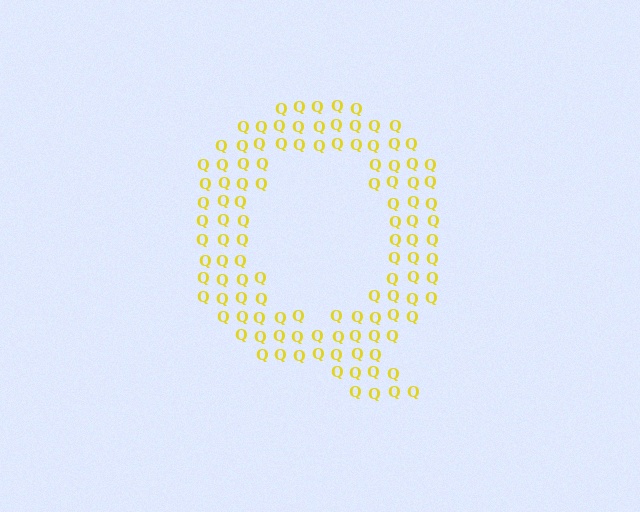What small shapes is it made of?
It is made of small letter Q's.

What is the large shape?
The large shape is the letter Q.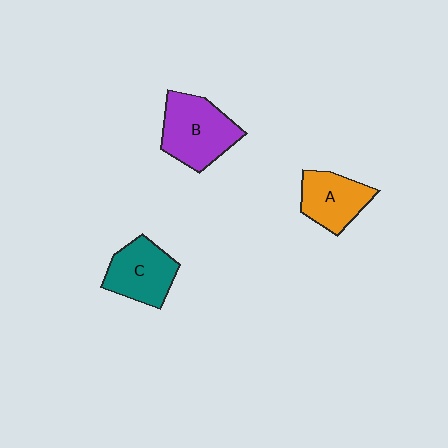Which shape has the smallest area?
Shape A (orange).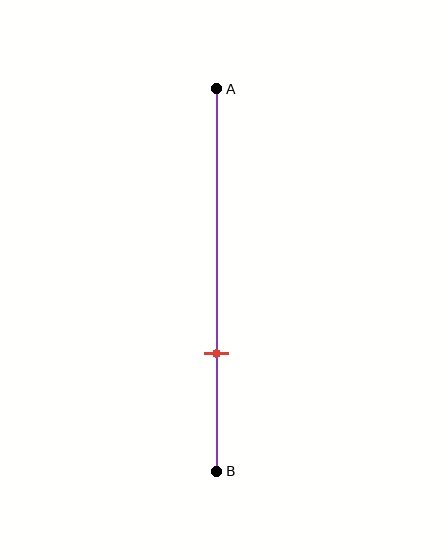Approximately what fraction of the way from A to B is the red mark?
The red mark is approximately 70% of the way from A to B.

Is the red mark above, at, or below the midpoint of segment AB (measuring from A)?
The red mark is below the midpoint of segment AB.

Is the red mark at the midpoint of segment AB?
No, the mark is at about 70% from A, not at the 50% midpoint.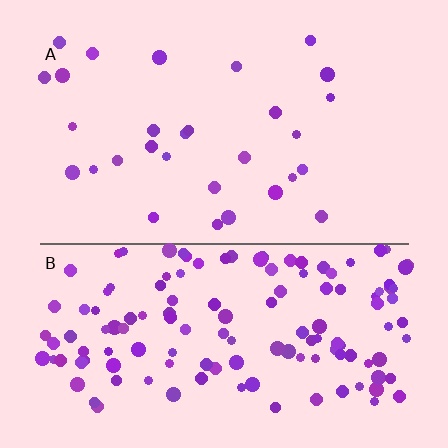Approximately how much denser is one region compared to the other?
Approximately 4.6× — region B over region A.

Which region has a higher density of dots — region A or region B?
B (the bottom).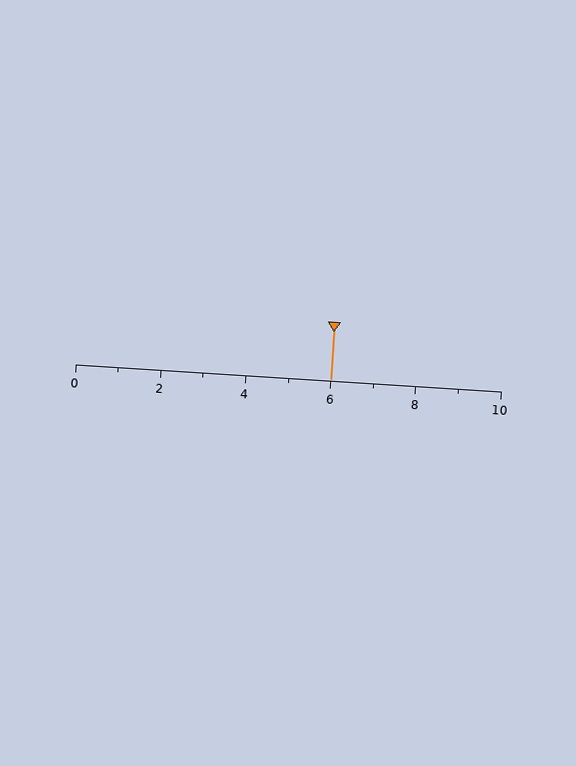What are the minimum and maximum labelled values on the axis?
The axis runs from 0 to 10.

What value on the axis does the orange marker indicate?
The marker indicates approximately 6.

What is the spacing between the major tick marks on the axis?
The major ticks are spaced 2 apart.